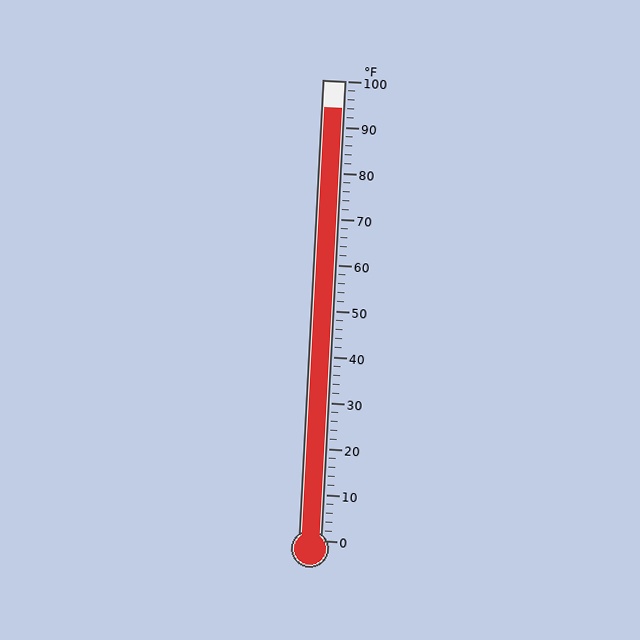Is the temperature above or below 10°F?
The temperature is above 10°F.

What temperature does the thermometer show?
The thermometer shows approximately 94°F.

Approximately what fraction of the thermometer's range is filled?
The thermometer is filled to approximately 95% of its range.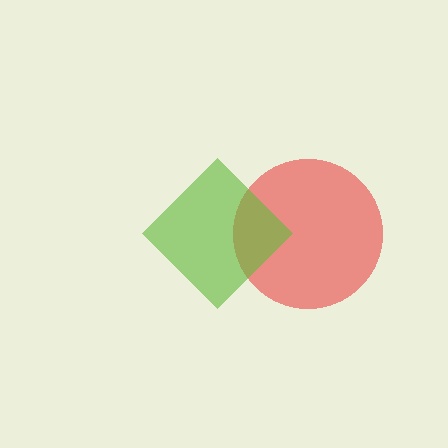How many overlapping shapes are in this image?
There are 2 overlapping shapes in the image.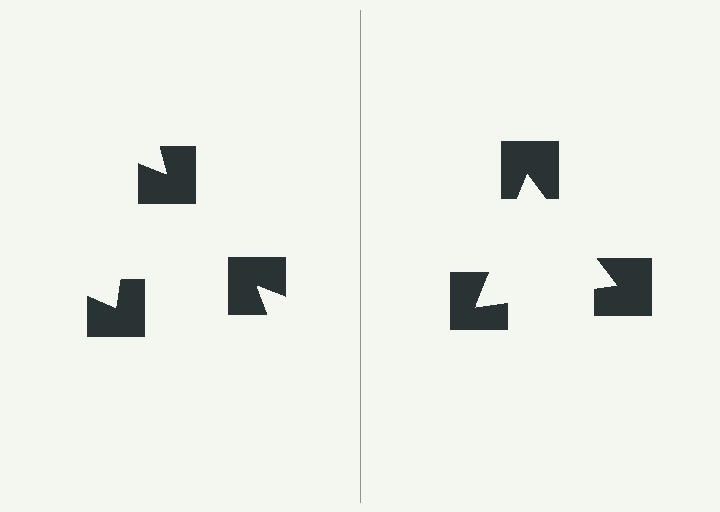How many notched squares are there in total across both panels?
6 — 3 on each side.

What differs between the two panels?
The notched squares are positioned identically on both sides; only the wedge orientations differ. On the right they align to a triangle; on the left they are misaligned.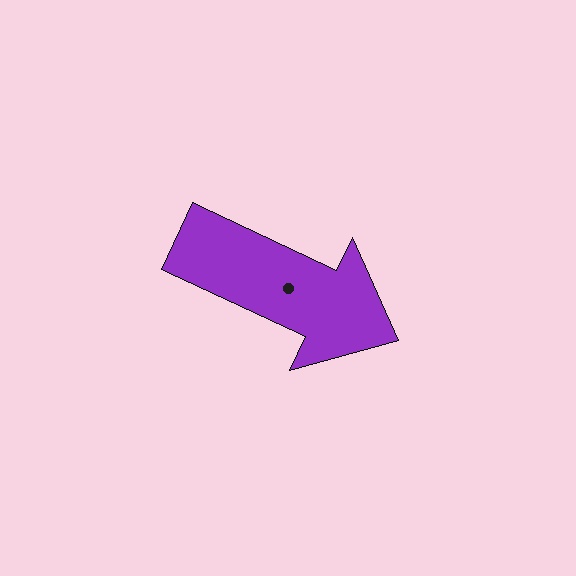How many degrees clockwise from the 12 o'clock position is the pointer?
Approximately 115 degrees.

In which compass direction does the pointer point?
Southeast.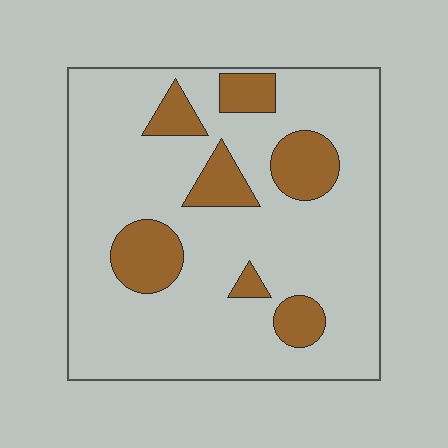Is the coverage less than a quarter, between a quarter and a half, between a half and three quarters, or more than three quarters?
Less than a quarter.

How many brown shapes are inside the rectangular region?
7.